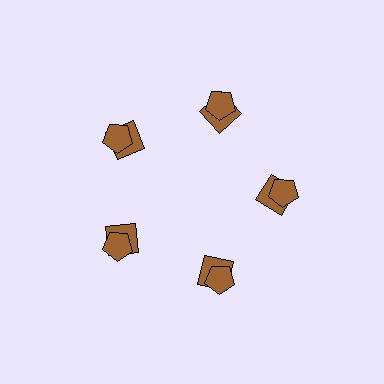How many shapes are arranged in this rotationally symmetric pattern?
There are 10 shapes, arranged in 5 groups of 2.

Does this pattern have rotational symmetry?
Yes, this pattern has 5-fold rotational symmetry. It looks the same after rotating 72 degrees around the center.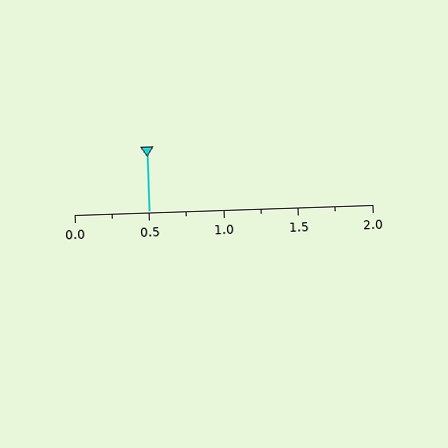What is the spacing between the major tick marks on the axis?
The major ticks are spaced 0.5 apart.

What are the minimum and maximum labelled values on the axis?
The axis runs from 0.0 to 2.0.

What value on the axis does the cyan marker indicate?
The marker indicates approximately 0.5.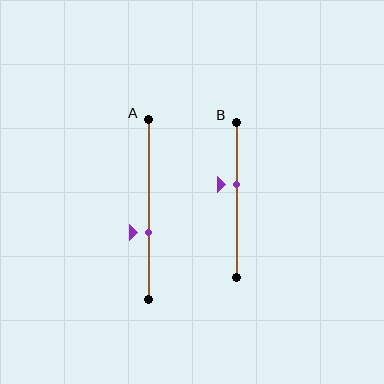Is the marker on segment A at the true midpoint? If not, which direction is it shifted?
No, the marker on segment A is shifted downward by about 13% of the segment length.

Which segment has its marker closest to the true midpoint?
Segment B has its marker closest to the true midpoint.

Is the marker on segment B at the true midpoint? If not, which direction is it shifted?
No, the marker on segment B is shifted upward by about 10% of the segment length.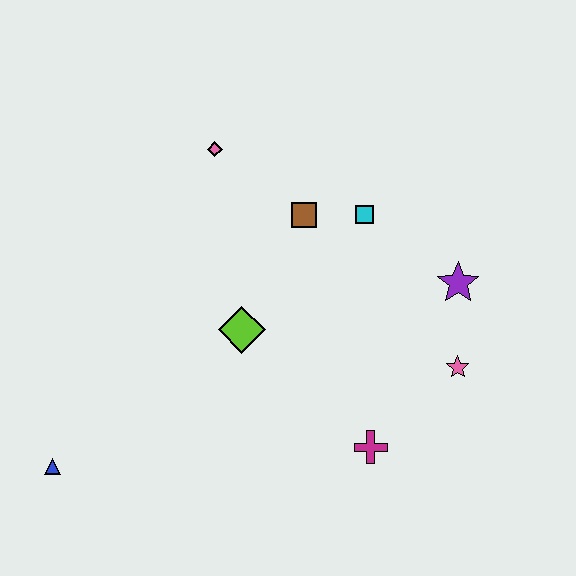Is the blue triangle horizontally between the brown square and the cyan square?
No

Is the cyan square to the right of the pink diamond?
Yes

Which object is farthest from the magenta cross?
The pink diamond is farthest from the magenta cross.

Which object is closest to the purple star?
The pink star is closest to the purple star.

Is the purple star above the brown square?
No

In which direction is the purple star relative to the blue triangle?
The purple star is to the right of the blue triangle.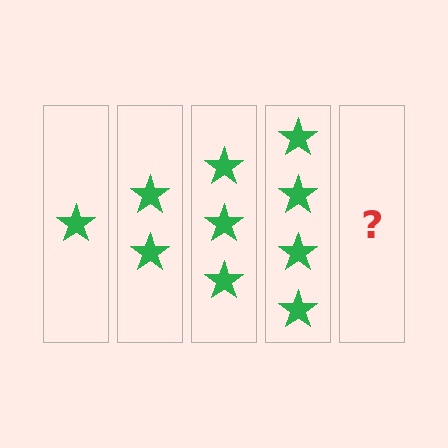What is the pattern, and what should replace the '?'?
The pattern is that each step adds one more star. The '?' should be 5 stars.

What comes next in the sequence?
The next element should be 5 stars.